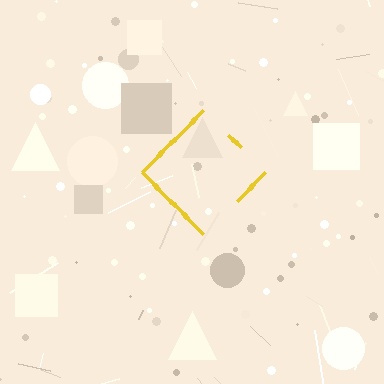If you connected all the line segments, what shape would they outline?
They would outline a diamond.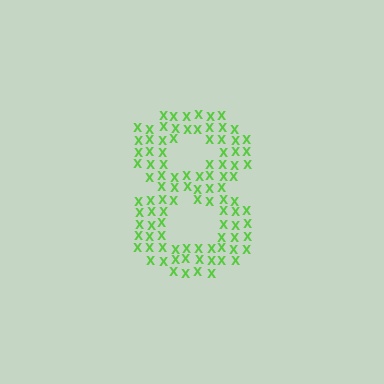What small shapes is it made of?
It is made of small letter X's.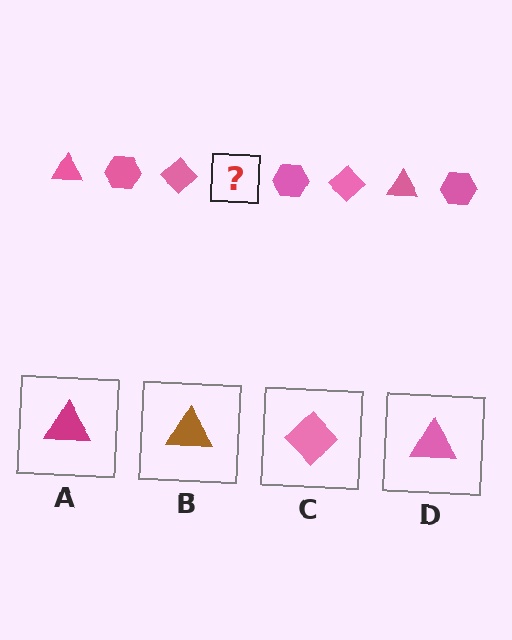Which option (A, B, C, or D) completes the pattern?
D.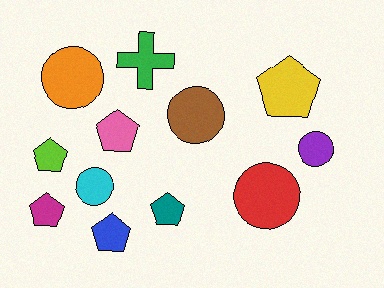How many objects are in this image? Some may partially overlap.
There are 12 objects.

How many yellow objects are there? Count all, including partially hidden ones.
There is 1 yellow object.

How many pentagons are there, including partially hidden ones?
There are 6 pentagons.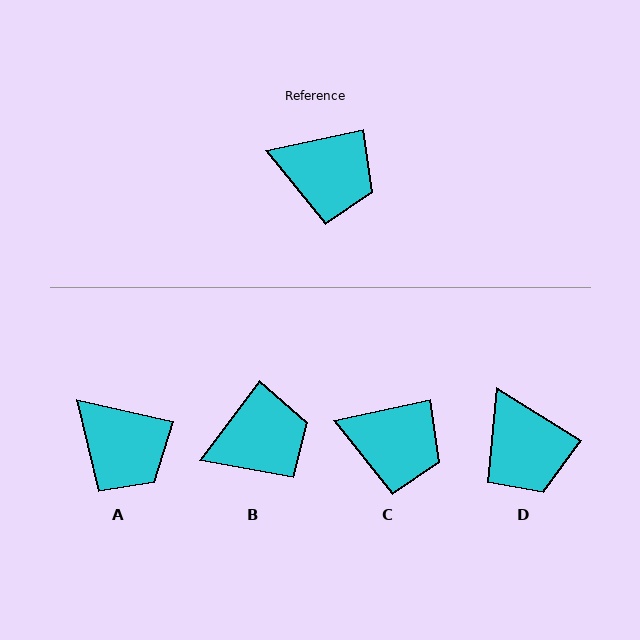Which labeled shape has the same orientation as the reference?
C.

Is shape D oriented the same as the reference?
No, it is off by about 44 degrees.